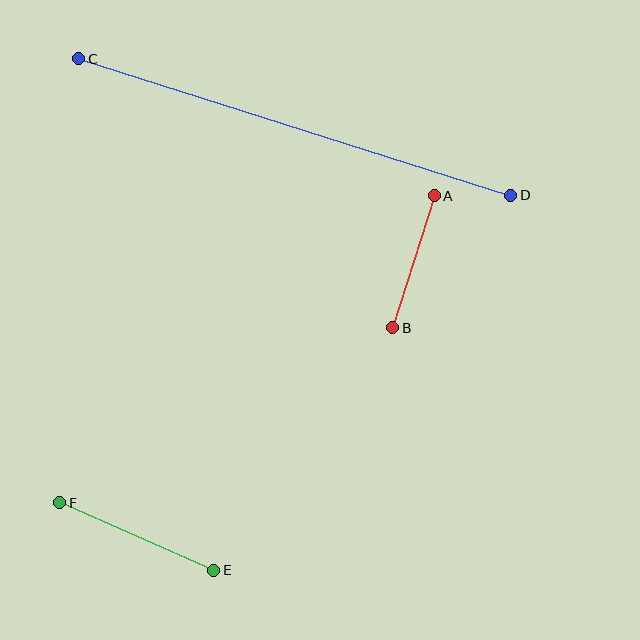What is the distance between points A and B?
The distance is approximately 138 pixels.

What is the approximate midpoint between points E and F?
The midpoint is at approximately (137, 537) pixels.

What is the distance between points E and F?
The distance is approximately 168 pixels.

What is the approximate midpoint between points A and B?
The midpoint is at approximately (414, 262) pixels.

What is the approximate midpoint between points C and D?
The midpoint is at approximately (295, 127) pixels.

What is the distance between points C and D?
The distance is approximately 453 pixels.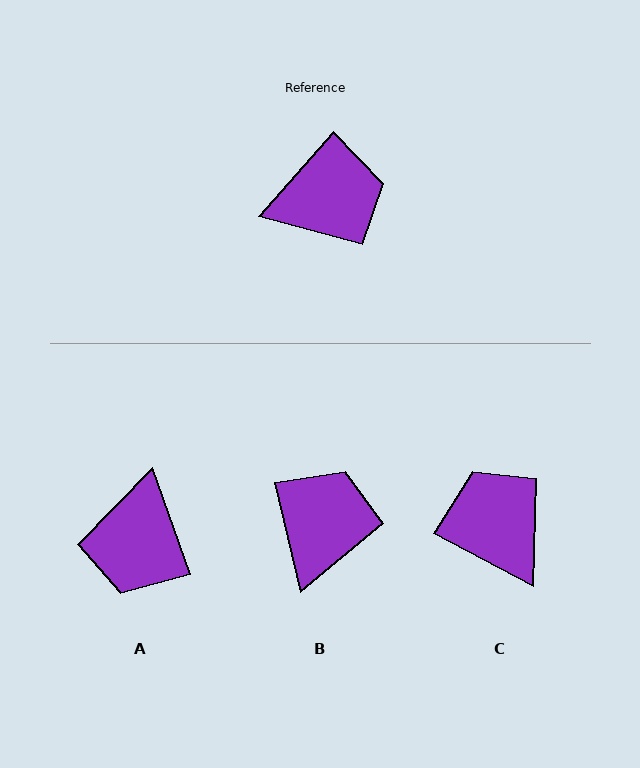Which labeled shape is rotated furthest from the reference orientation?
A, about 119 degrees away.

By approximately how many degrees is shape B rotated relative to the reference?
Approximately 55 degrees counter-clockwise.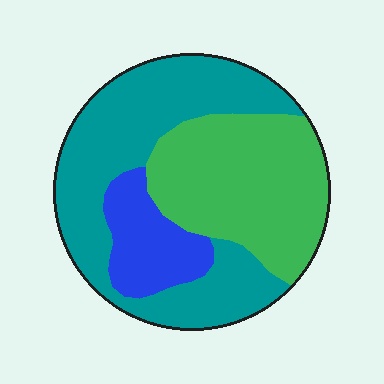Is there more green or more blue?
Green.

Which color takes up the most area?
Teal, at roughly 50%.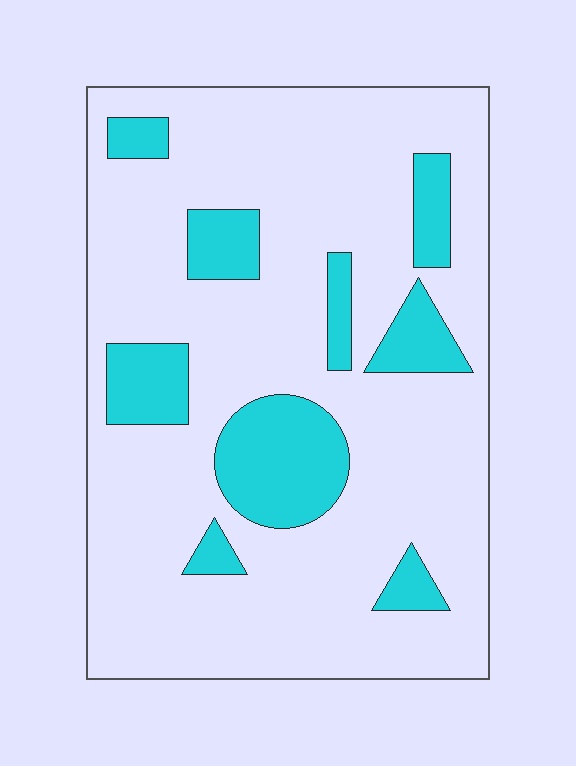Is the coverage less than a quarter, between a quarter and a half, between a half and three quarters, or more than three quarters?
Less than a quarter.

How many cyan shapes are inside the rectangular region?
9.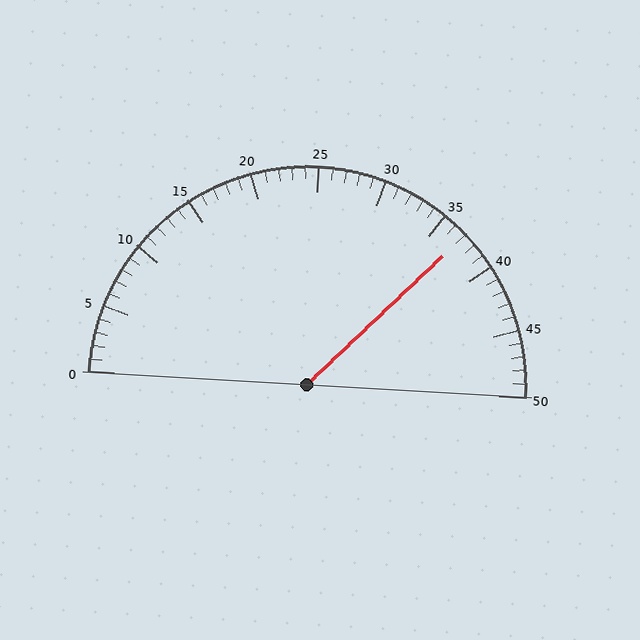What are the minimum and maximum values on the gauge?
The gauge ranges from 0 to 50.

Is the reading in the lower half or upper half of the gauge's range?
The reading is in the upper half of the range (0 to 50).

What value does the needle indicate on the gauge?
The needle indicates approximately 37.